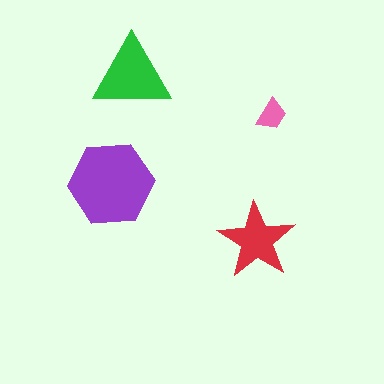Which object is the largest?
The purple hexagon.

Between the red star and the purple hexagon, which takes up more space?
The purple hexagon.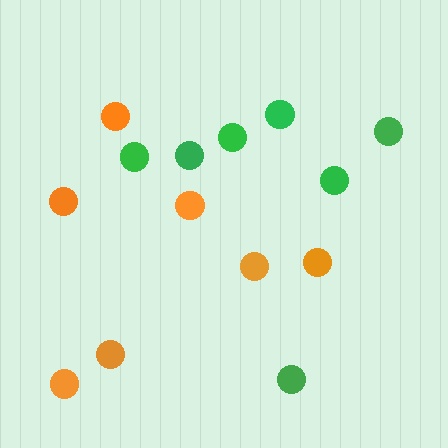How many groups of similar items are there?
There are 2 groups: one group of orange circles (7) and one group of green circles (7).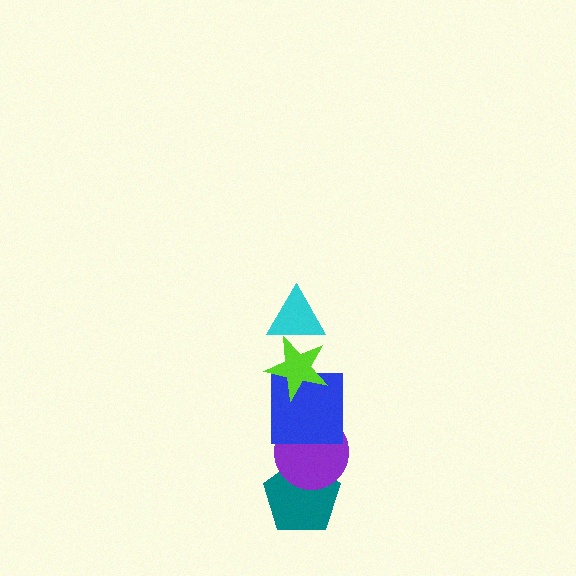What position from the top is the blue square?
The blue square is 3rd from the top.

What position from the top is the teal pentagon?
The teal pentagon is 5th from the top.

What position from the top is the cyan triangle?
The cyan triangle is 1st from the top.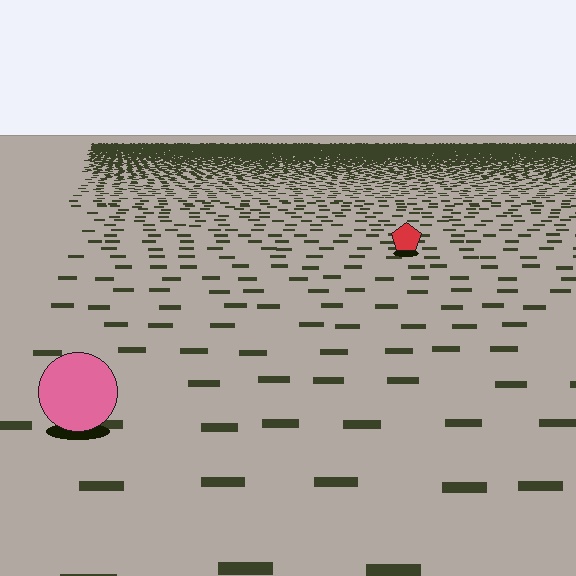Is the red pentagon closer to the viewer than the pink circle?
No. The pink circle is closer — you can tell from the texture gradient: the ground texture is coarser near it.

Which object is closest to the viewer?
The pink circle is closest. The texture marks near it are larger and more spread out.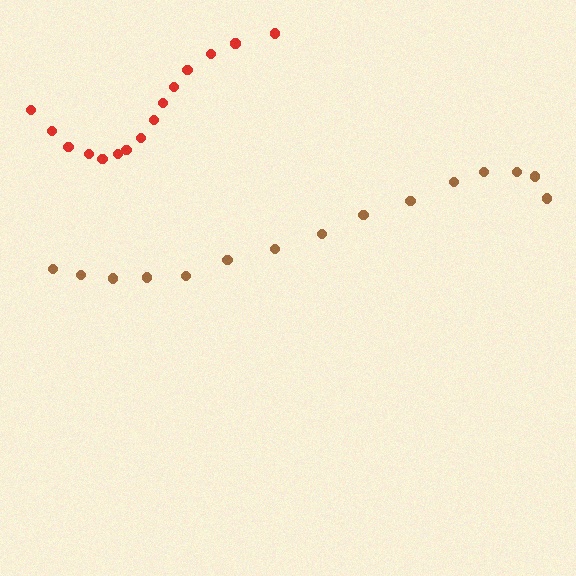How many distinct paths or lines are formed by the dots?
There are 2 distinct paths.